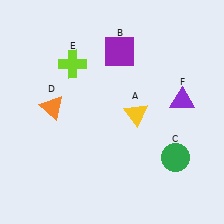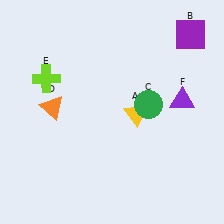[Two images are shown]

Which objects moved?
The objects that moved are: the purple square (B), the green circle (C), the lime cross (E).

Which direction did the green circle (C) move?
The green circle (C) moved up.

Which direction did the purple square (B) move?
The purple square (B) moved right.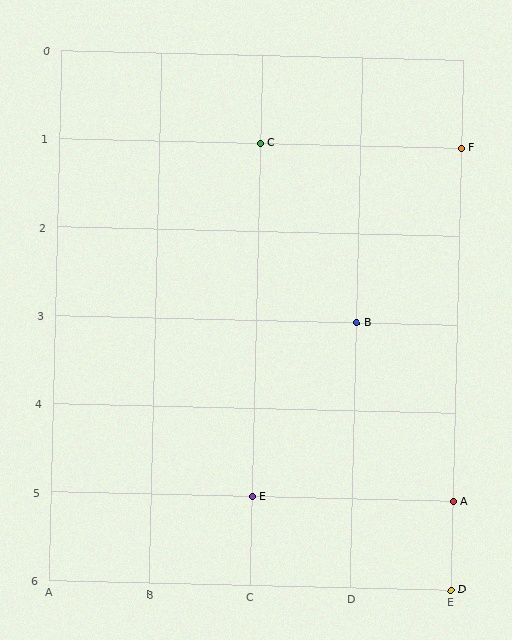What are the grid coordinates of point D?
Point D is at grid coordinates (E, 6).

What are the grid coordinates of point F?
Point F is at grid coordinates (E, 1).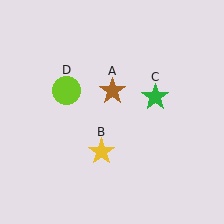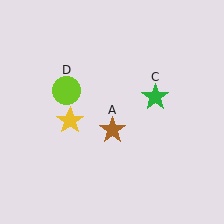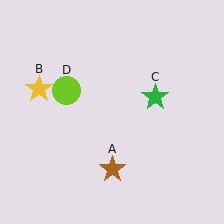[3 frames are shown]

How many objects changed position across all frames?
2 objects changed position: brown star (object A), yellow star (object B).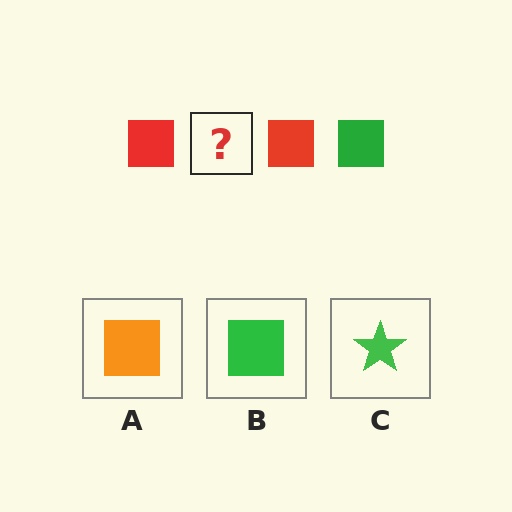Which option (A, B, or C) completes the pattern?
B.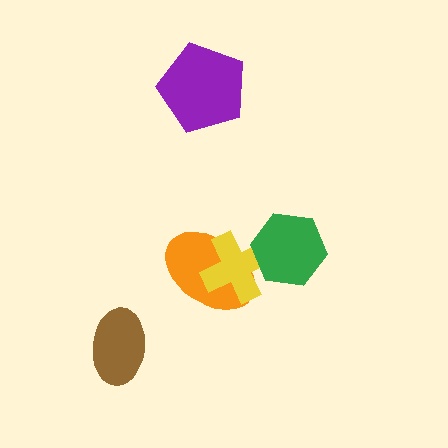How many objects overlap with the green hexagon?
1 object overlaps with the green hexagon.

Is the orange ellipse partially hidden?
Yes, it is partially covered by another shape.